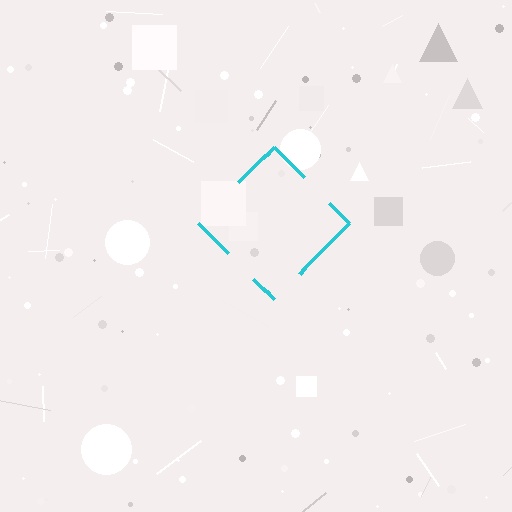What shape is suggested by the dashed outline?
The dashed outline suggests a diamond.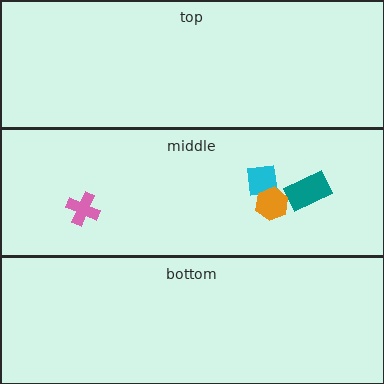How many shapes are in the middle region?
4.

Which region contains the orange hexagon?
The middle region.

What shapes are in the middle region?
The teal rectangle, the pink cross, the cyan square, the orange hexagon.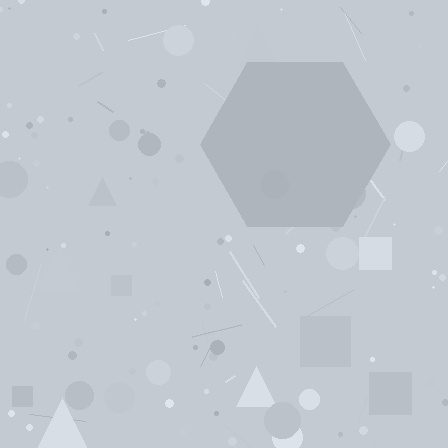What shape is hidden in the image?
A hexagon is hidden in the image.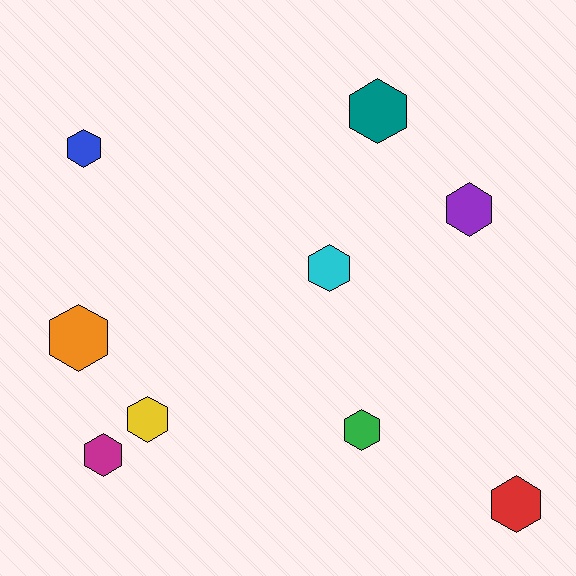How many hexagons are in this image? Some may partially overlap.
There are 9 hexagons.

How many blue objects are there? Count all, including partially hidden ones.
There is 1 blue object.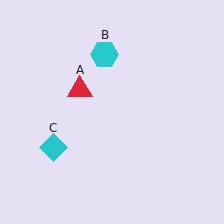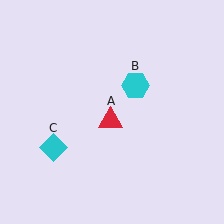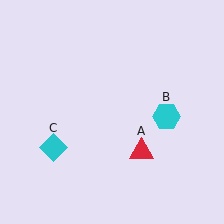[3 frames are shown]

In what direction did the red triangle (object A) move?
The red triangle (object A) moved down and to the right.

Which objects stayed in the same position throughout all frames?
Cyan diamond (object C) remained stationary.